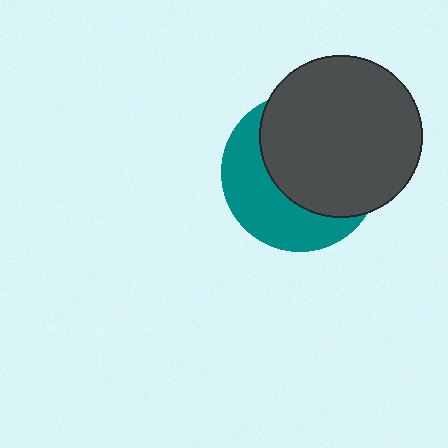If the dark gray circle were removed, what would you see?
You would see the complete teal circle.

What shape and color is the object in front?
The object in front is a dark gray circle.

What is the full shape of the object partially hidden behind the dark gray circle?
The partially hidden object is a teal circle.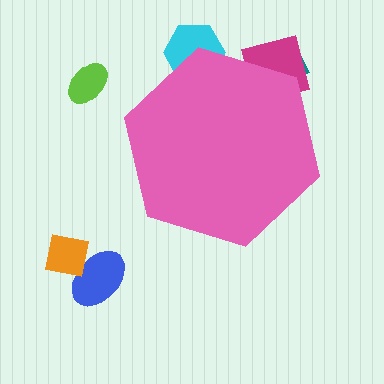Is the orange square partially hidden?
No, the orange square is fully visible.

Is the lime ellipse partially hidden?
No, the lime ellipse is fully visible.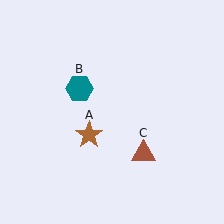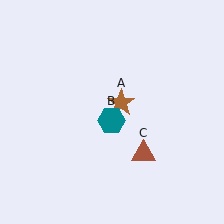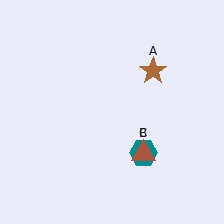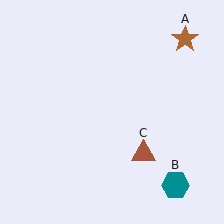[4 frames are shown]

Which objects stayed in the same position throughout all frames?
Brown triangle (object C) remained stationary.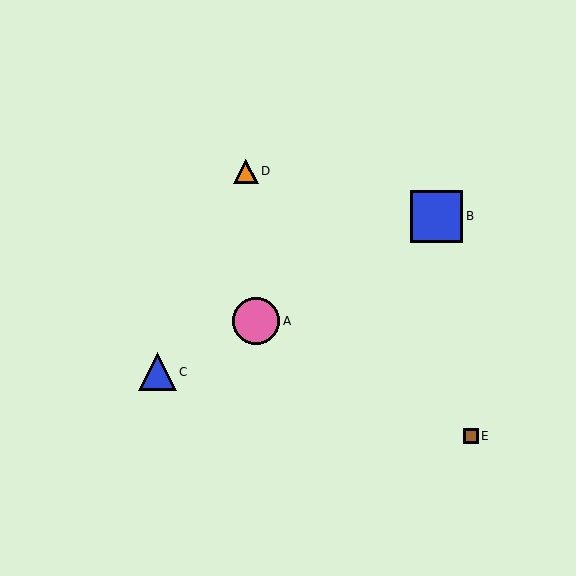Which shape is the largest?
The blue square (labeled B) is the largest.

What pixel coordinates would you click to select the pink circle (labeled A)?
Click at (256, 321) to select the pink circle A.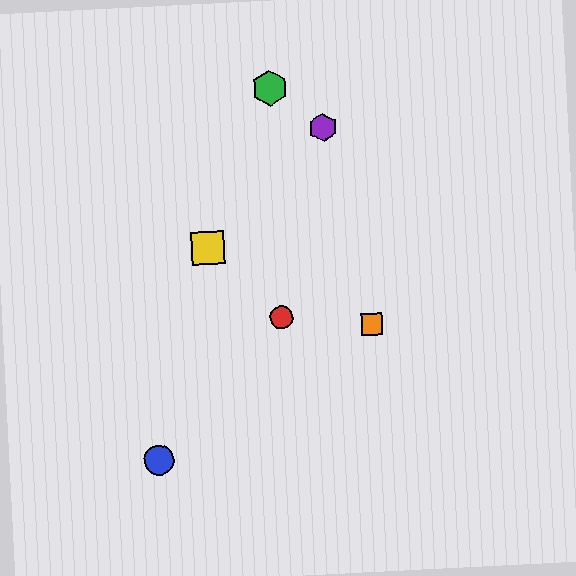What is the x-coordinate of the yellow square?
The yellow square is at x≈208.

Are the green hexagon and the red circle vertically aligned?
Yes, both are at x≈270.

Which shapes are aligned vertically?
The red circle, the green hexagon are aligned vertically.